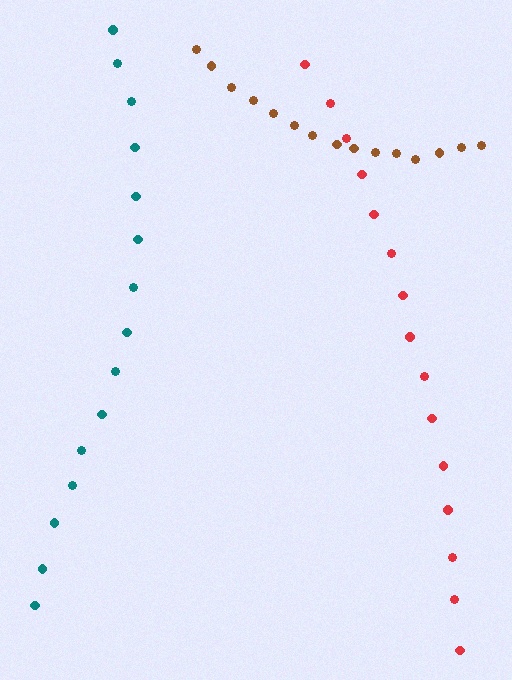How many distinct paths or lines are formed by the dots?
There are 3 distinct paths.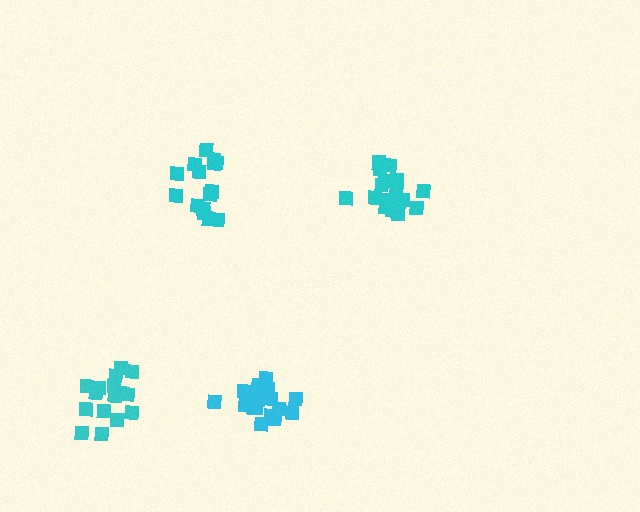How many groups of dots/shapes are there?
There are 4 groups.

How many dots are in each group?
Group 1: 15 dots, Group 2: 19 dots, Group 3: 18 dots, Group 4: 17 dots (69 total).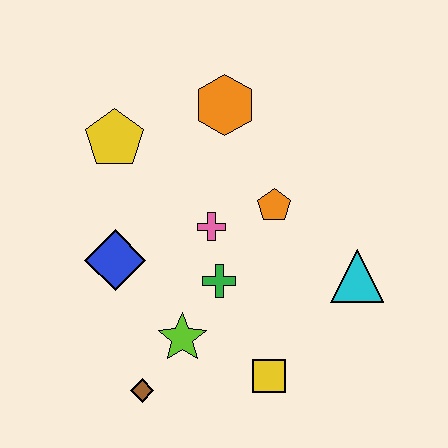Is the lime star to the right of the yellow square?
No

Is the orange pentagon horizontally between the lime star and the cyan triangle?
Yes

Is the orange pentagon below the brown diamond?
No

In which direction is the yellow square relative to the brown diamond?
The yellow square is to the right of the brown diamond.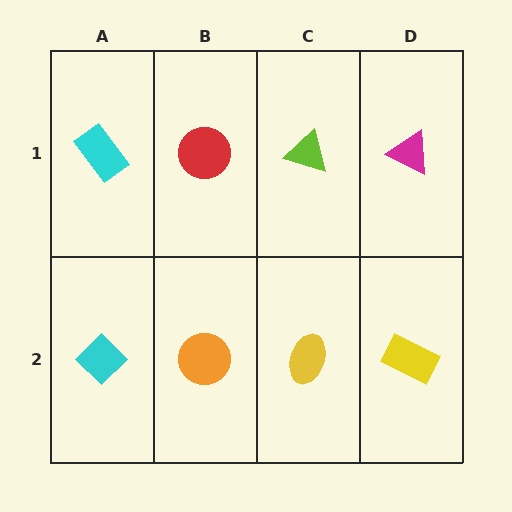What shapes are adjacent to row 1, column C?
A yellow ellipse (row 2, column C), a red circle (row 1, column B), a magenta triangle (row 1, column D).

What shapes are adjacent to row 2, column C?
A lime triangle (row 1, column C), an orange circle (row 2, column B), a yellow rectangle (row 2, column D).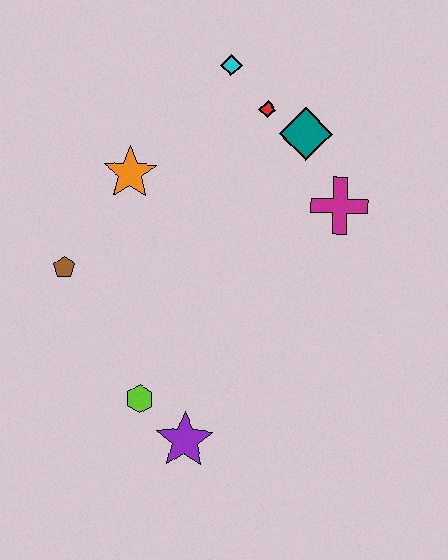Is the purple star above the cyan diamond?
No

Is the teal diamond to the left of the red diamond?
No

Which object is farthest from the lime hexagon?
The cyan diamond is farthest from the lime hexagon.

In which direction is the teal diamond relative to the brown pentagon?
The teal diamond is to the right of the brown pentagon.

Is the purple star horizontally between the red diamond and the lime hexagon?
Yes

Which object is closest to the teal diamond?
The red diamond is closest to the teal diamond.